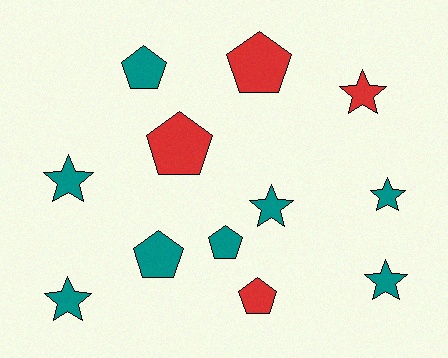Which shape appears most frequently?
Star, with 6 objects.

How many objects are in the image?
There are 12 objects.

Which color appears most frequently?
Teal, with 8 objects.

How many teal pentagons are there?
There are 3 teal pentagons.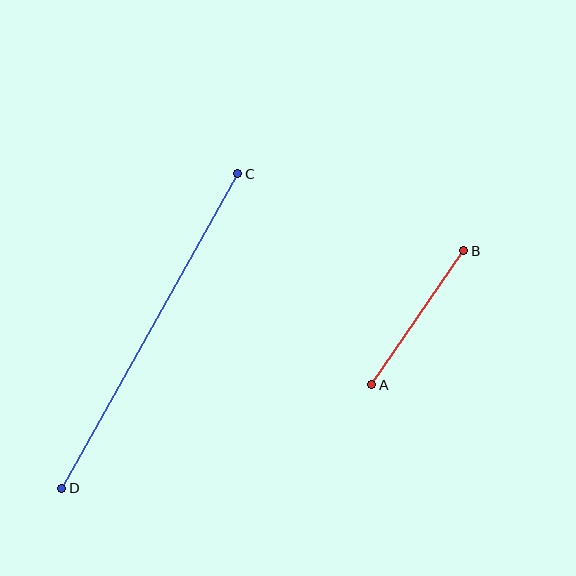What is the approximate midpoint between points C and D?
The midpoint is at approximately (150, 331) pixels.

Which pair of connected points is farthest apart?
Points C and D are farthest apart.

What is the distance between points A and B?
The distance is approximately 163 pixels.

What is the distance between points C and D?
The distance is approximately 360 pixels.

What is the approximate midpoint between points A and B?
The midpoint is at approximately (418, 318) pixels.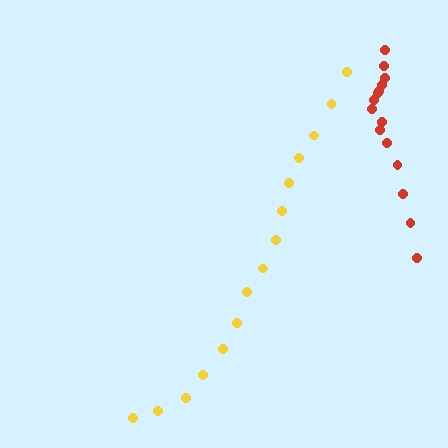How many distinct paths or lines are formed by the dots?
There are 2 distinct paths.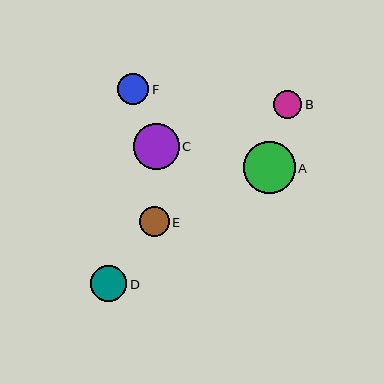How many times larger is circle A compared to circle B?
Circle A is approximately 1.8 times the size of circle B.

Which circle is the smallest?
Circle B is the smallest with a size of approximately 28 pixels.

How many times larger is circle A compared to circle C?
Circle A is approximately 1.1 times the size of circle C.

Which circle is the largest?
Circle A is the largest with a size of approximately 52 pixels.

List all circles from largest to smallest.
From largest to smallest: A, C, D, F, E, B.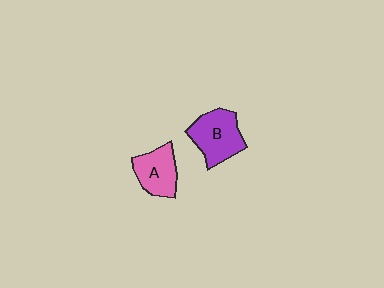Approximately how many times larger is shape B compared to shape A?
Approximately 1.3 times.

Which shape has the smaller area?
Shape A (pink).